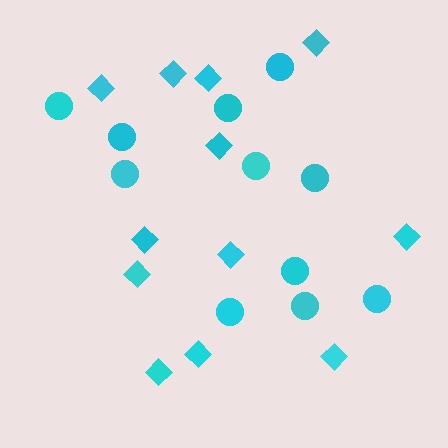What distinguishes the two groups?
There are 2 groups: one group of circles (11) and one group of diamonds (12).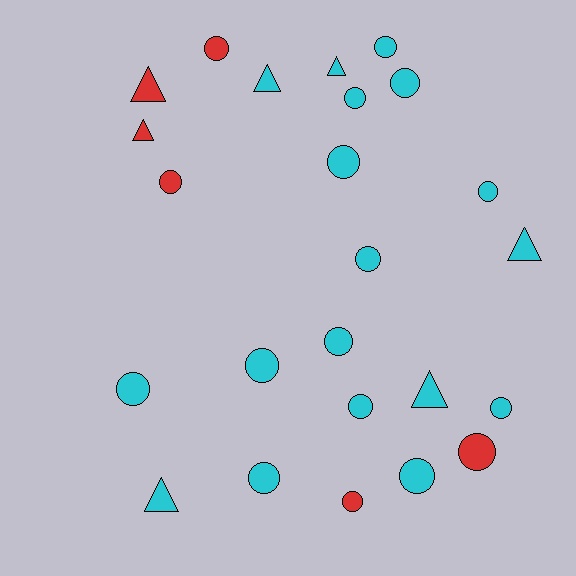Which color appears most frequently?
Cyan, with 18 objects.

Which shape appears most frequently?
Circle, with 17 objects.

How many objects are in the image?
There are 24 objects.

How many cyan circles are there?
There are 13 cyan circles.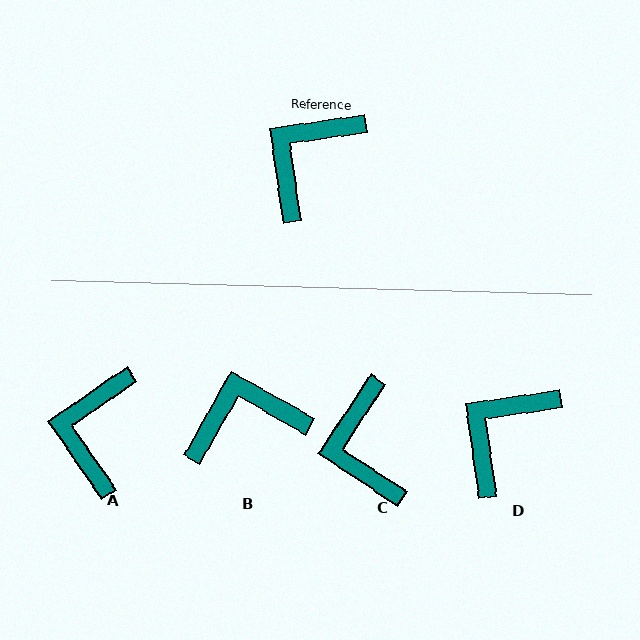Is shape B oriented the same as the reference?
No, it is off by about 38 degrees.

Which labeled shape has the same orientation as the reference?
D.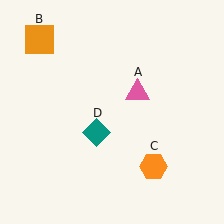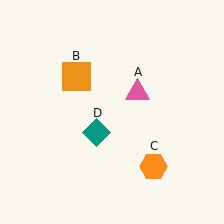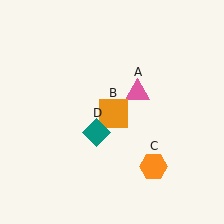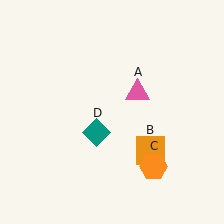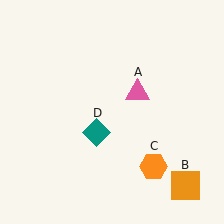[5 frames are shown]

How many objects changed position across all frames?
1 object changed position: orange square (object B).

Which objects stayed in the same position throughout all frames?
Pink triangle (object A) and orange hexagon (object C) and teal diamond (object D) remained stationary.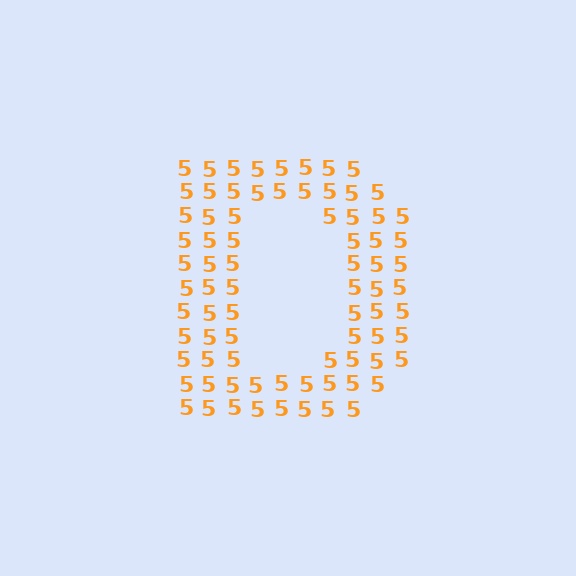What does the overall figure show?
The overall figure shows the letter D.